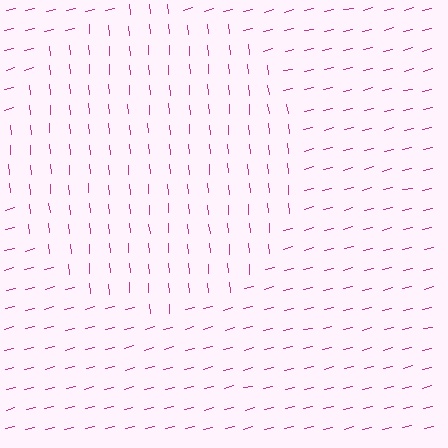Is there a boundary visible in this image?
Yes, there is a texture boundary formed by a change in line orientation.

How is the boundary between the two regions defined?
The boundary is defined purely by a change in line orientation (approximately 81 degrees difference). All lines are the same color and thickness.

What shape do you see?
I see a circle.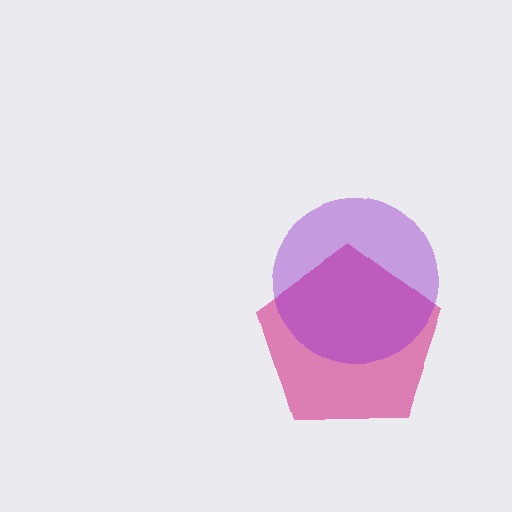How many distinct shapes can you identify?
There are 2 distinct shapes: a magenta pentagon, a purple circle.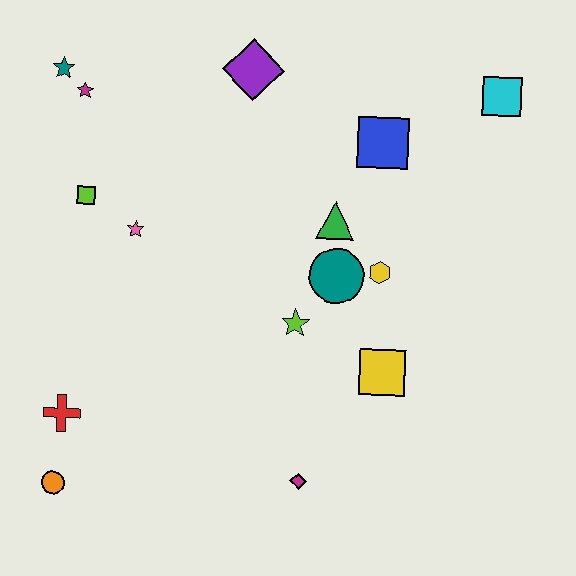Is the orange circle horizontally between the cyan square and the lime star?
No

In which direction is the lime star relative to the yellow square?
The lime star is to the left of the yellow square.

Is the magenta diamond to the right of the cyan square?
No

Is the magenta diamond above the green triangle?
No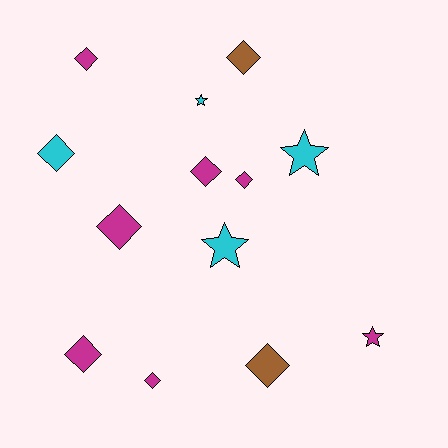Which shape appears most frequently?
Diamond, with 9 objects.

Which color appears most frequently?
Magenta, with 7 objects.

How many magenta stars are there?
There is 1 magenta star.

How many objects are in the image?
There are 13 objects.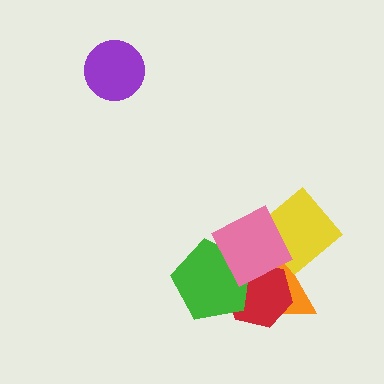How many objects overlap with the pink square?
4 objects overlap with the pink square.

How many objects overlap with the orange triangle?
4 objects overlap with the orange triangle.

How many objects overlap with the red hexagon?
3 objects overlap with the red hexagon.